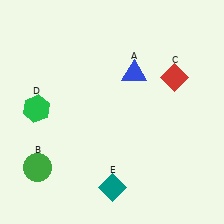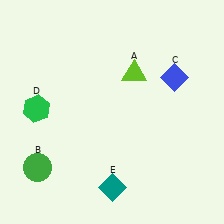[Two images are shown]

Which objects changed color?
A changed from blue to lime. C changed from red to blue.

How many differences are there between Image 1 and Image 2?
There are 2 differences between the two images.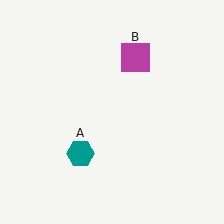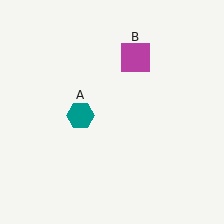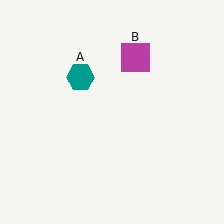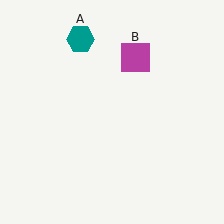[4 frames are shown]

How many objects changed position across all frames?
1 object changed position: teal hexagon (object A).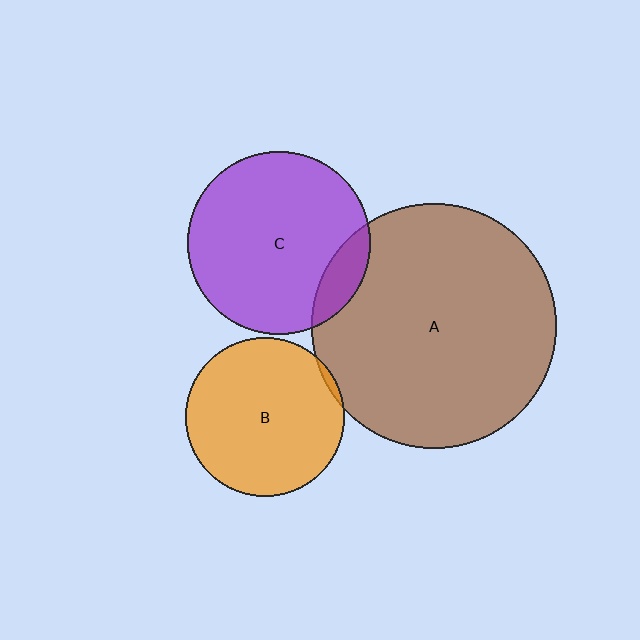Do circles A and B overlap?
Yes.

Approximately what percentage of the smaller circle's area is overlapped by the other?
Approximately 5%.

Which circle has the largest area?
Circle A (brown).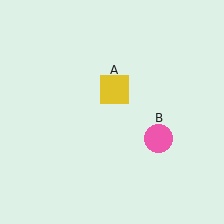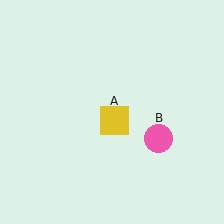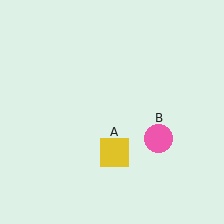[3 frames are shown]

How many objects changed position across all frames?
1 object changed position: yellow square (object A).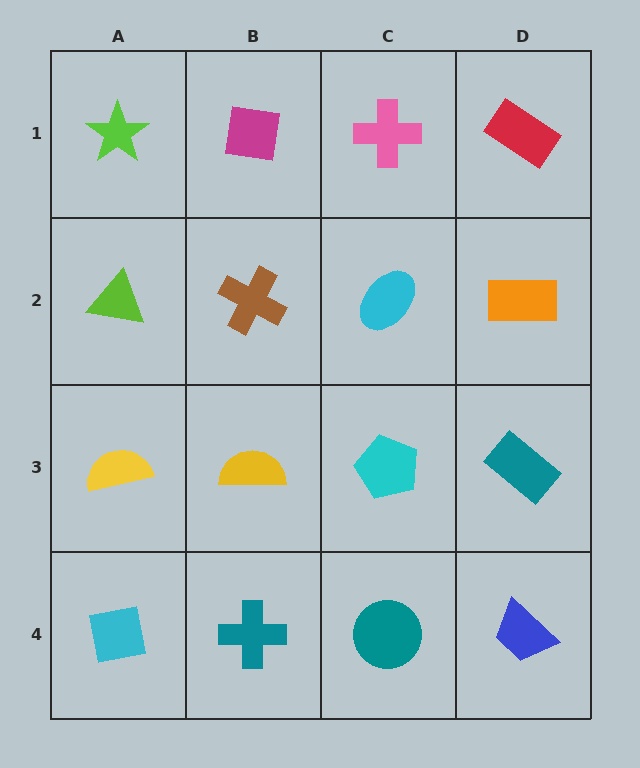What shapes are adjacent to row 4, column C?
A cyan pentagon (row 3, column C), a teal cross (row 4, column B), a blue trapezoid (row 4, column D).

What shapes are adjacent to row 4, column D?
A teal rectangle (row 3, column D), a teal circle (row 4, column C).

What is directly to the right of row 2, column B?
A cyan ellipse.